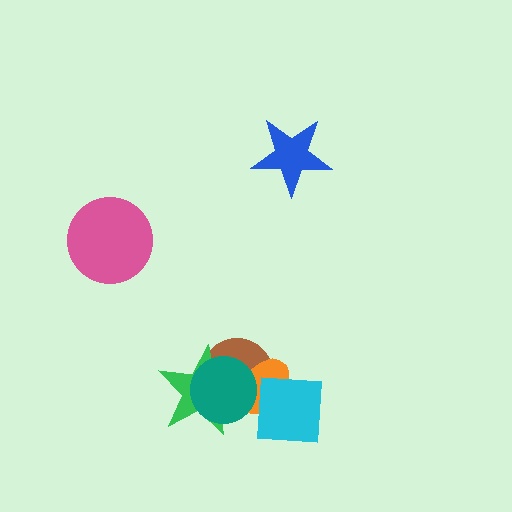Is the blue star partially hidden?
No, no other shape covers it.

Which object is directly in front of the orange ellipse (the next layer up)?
The teal circle is directly in front of the orange ellipse.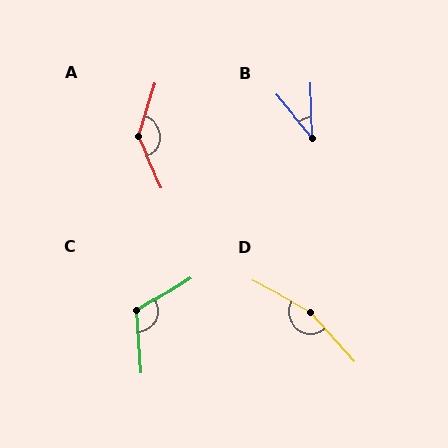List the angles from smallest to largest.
B (38°), C (118°), A (137°), D (160°).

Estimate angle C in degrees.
Approximately 118 degrees.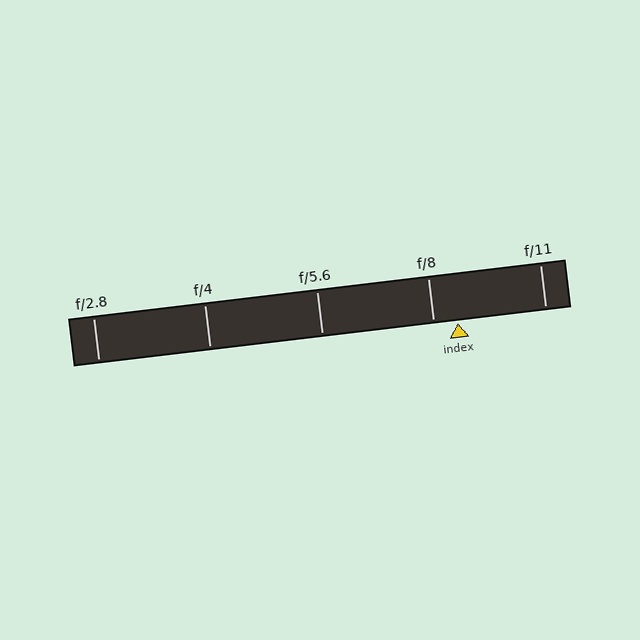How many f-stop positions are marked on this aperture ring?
There are 5 f-stop positions marked.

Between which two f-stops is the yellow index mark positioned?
The index mark is between f/8 and f/11.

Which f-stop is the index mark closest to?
The index mark is closest to f/8.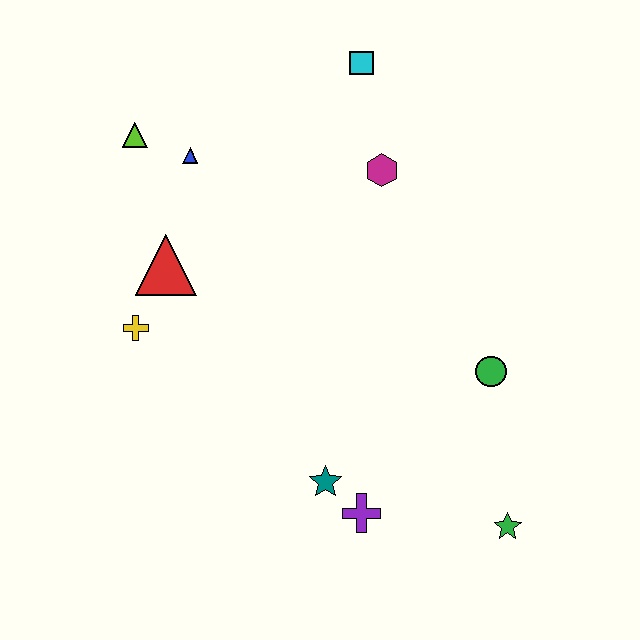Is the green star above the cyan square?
No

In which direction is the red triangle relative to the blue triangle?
The red triangle is below the blue triangle.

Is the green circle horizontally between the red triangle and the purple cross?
No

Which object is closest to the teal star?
The purple cross is closest to the teal star.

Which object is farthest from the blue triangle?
The green star is farthest from the blue triangle.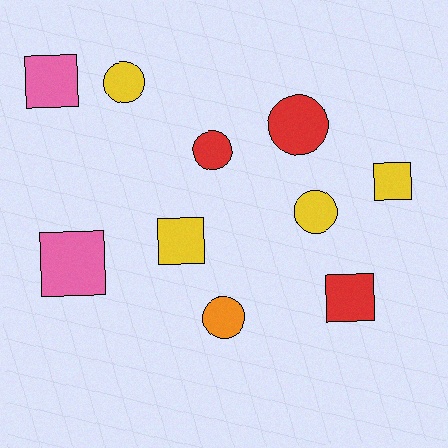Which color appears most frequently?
Yellow, with 4 objects.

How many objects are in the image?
There are 10 objects.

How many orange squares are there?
There are no orange squares.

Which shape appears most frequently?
Square, with 5 objects.